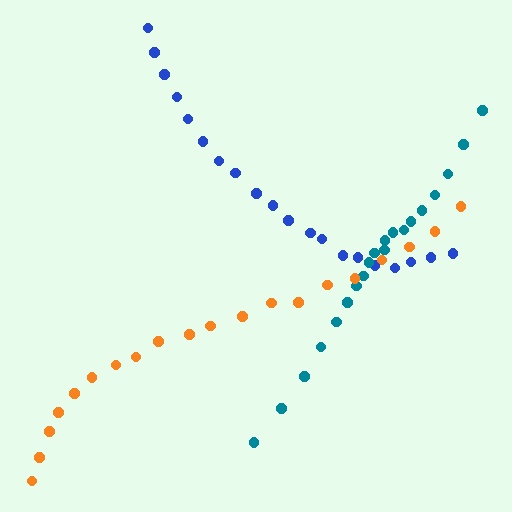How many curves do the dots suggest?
There are 3 distinct paths.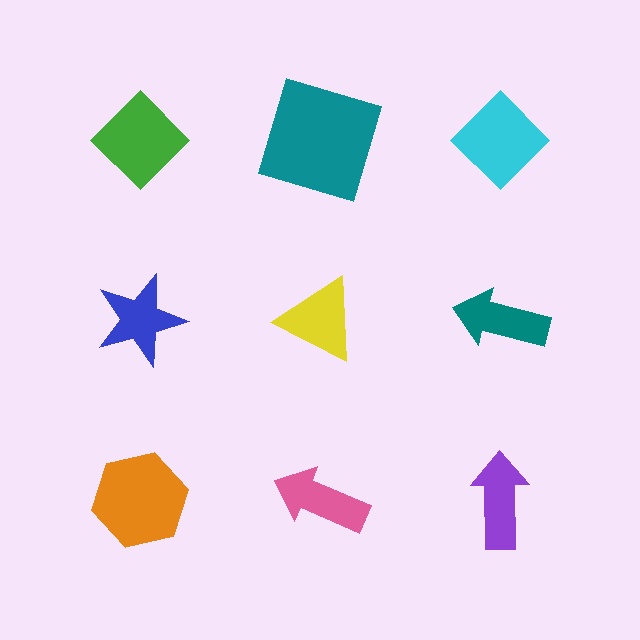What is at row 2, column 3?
A teal arrow.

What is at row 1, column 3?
A cyan diamond.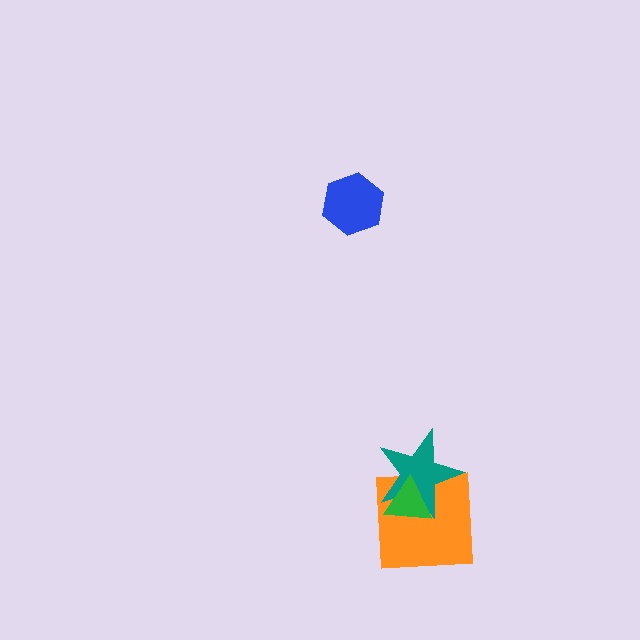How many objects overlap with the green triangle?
2 objects overlap with the green triangle.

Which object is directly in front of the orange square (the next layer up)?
The teal star is directly in front of the orange square.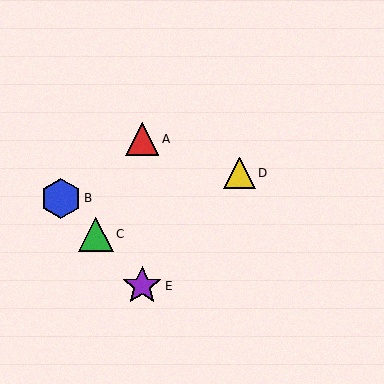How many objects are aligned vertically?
2 objects (A, E) are aligned vertically.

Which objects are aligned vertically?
Objects A, E are aligned vertically.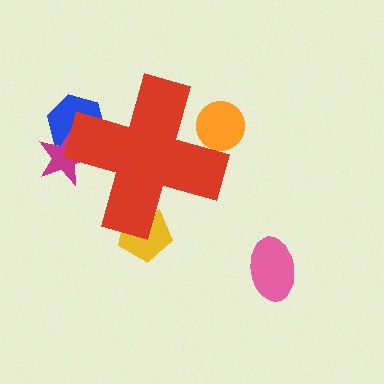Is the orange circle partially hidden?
Yes, the orange circle is partially hidden behind the red cross.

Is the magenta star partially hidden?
Yes, the magenta star is partially hidden behind the red cross.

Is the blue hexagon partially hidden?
Yes, the blue hexagon is partially hidden behind the red cross.